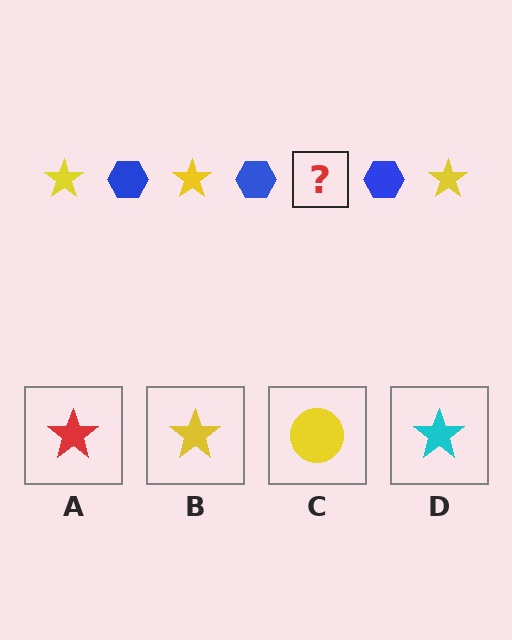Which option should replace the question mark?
Option B.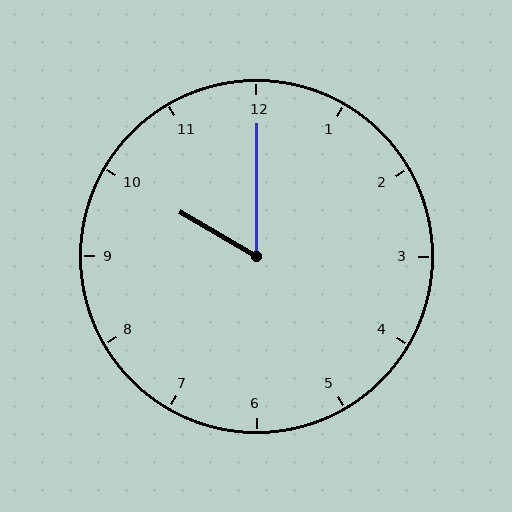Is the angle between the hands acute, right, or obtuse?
It is acute.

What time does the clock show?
10:00.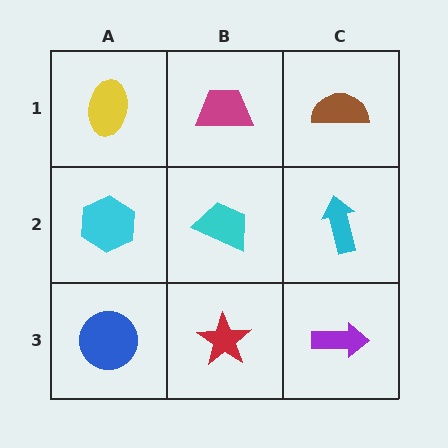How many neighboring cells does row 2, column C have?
3.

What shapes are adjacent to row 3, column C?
A cyan arrow (row 2, column C), a red star (row 3, column B).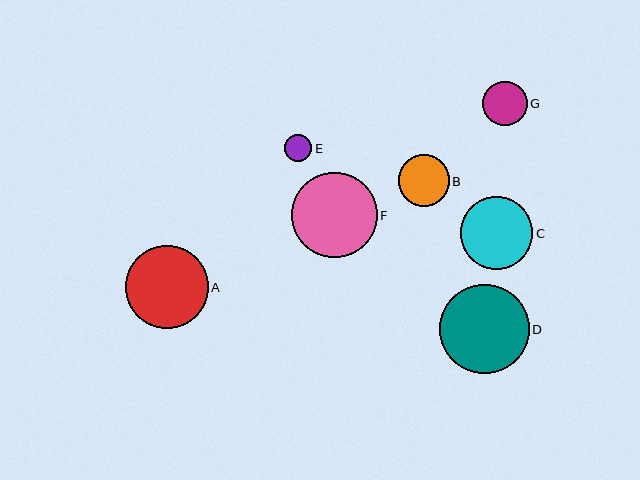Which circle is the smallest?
Circle E is the smallest with a size of approximately 27 pixels.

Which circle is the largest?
Circle D is the largest with a size of approximately 89 pixels.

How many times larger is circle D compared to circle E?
Circle D is approximately 3.4 times the size of circle E.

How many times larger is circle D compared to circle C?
Circle D is approximately 1.2 times the size of circle C.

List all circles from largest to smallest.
From largest to smallest: D, F, A, C, B, G, E.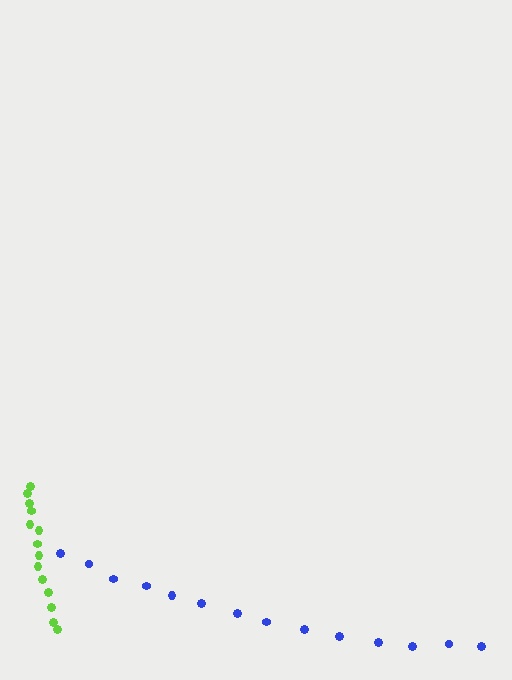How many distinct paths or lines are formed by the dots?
There are 2 distinct paths.